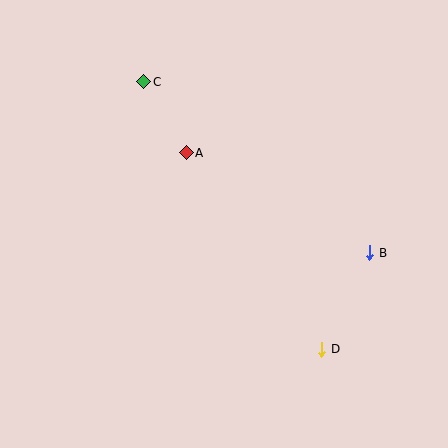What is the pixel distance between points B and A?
The distance between B and A is 209 pixels.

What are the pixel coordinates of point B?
Point B is at (370, 253).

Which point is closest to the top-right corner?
Point B is closest to the top-right corner.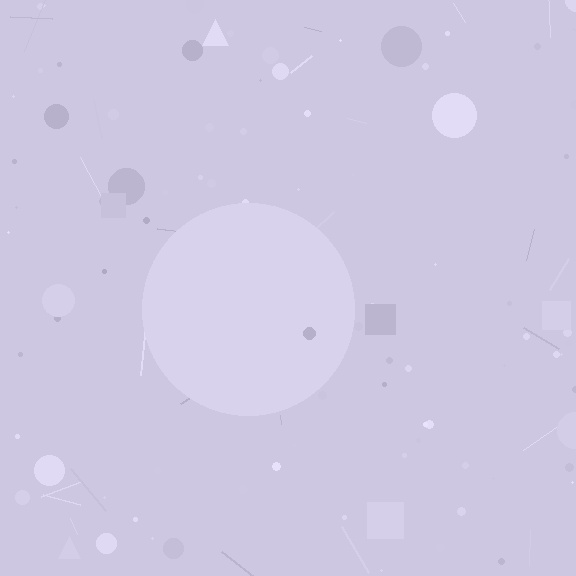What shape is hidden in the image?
A circle is hidden in the image.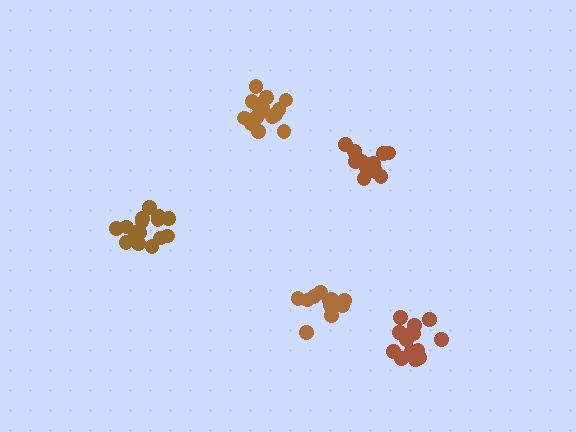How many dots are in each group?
Group 1: 12 dots, Group 2: 16 dots, Group 3: 13 dots, Group 4: 15 dots, Group 5: 15 dots (71 total).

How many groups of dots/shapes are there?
There are 5 groups.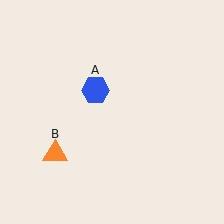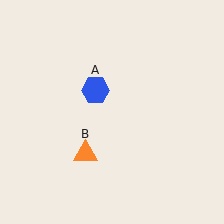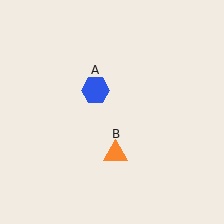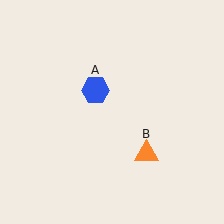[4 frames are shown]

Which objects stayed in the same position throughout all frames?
Blue hexagon (object A) remained stationary.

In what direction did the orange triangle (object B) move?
The orange triangle (object B) moved right.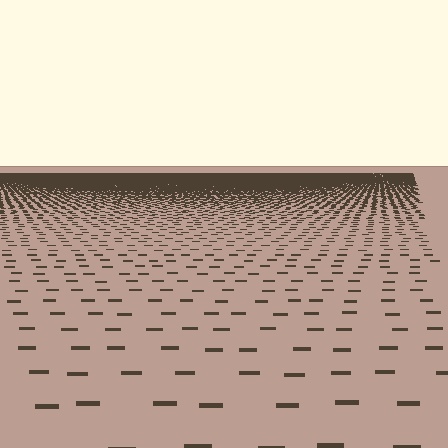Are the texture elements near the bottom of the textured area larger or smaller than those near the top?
Larger. Near the bottom, elements are closer to the viewer and appear at a bigger on-screen size.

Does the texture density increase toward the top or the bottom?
Density increases toward the top.